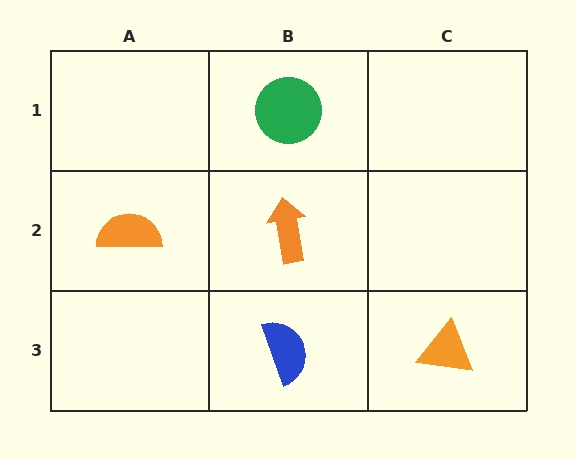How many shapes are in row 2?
2 shapes.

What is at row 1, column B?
A green circle.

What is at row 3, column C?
An orange triangle.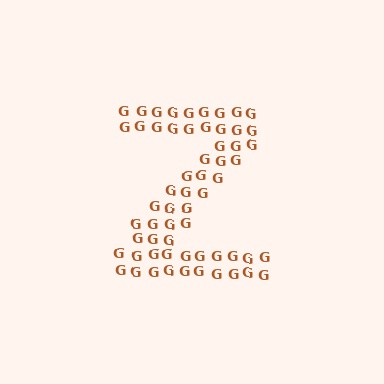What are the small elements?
The small elements are letter G's.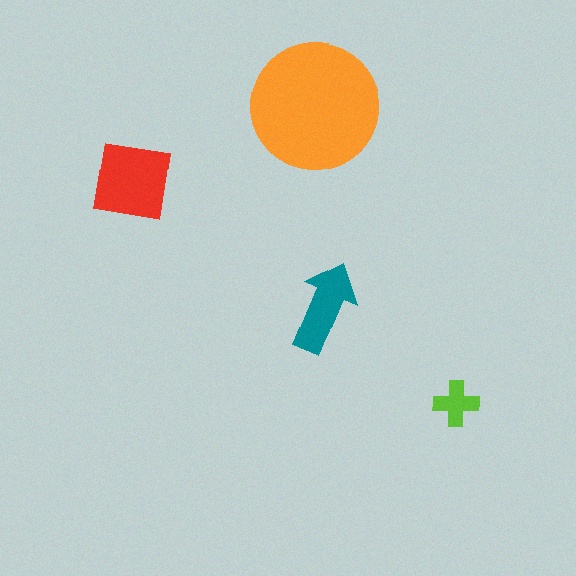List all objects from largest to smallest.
The orange circle, the red square, the teal arrow, the lime cross.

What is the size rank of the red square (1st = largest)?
2nd.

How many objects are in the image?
There are 4 objects in the image.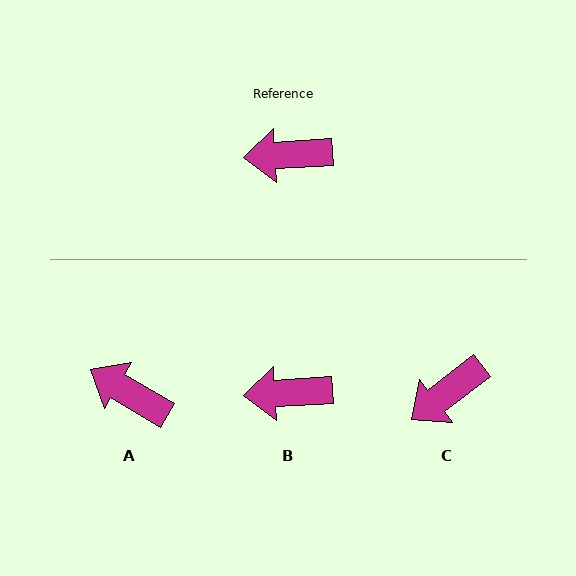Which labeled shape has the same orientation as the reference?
B.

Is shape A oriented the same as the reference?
No, it is off by about 34 degrees.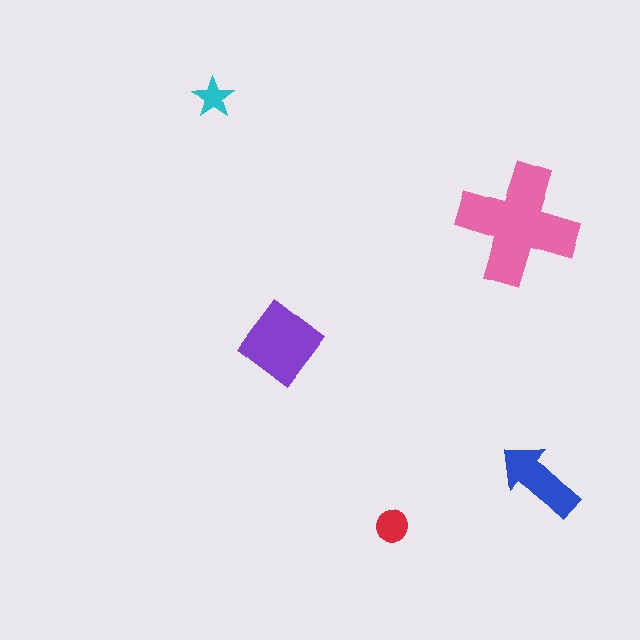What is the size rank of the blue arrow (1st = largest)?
3rd.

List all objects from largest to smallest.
The pink cross, the purple diamond, the blue arrow, the red circle, the cyan star.